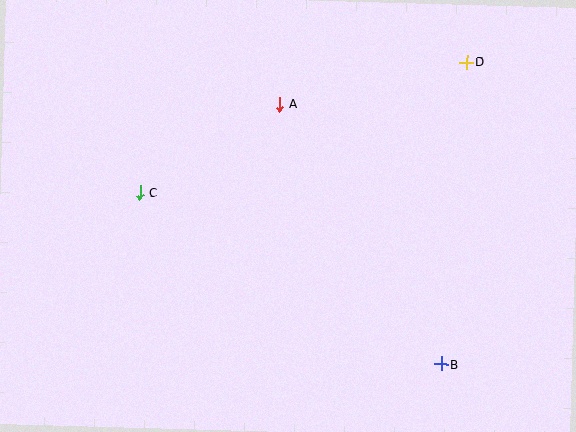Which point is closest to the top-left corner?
Point C is closest to the top-left corner.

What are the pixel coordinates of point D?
Point D is at (466, 62).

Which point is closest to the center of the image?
Point A at (280, 104) is closest to the center.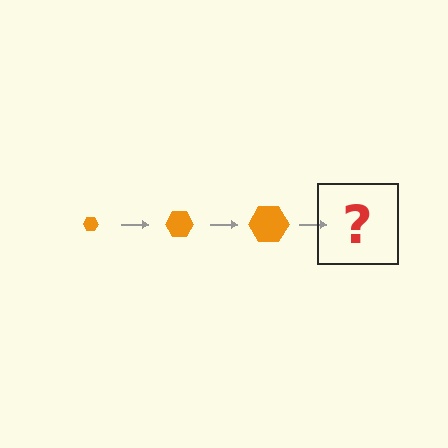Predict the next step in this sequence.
The next step is an orange hexagon, larger than the previous one.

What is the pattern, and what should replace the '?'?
The pattern is that the hexagon gets progressively larger each step. The '?' should be an orange hexagon, larger than the previous one.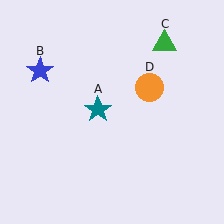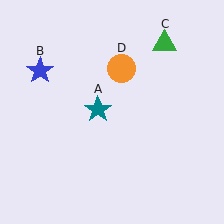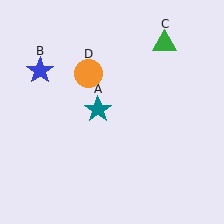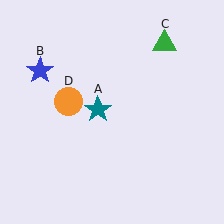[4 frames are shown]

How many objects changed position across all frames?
1 object changed position: orange circle (object D).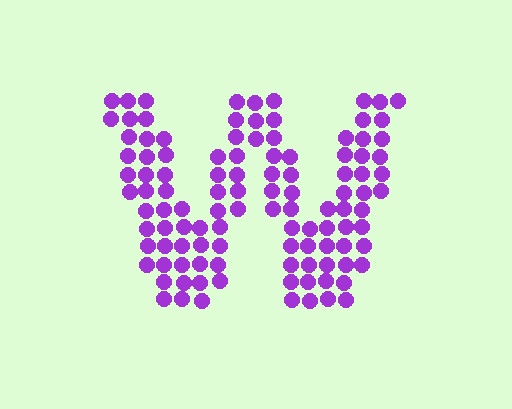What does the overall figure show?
The overall figure shows the letter W.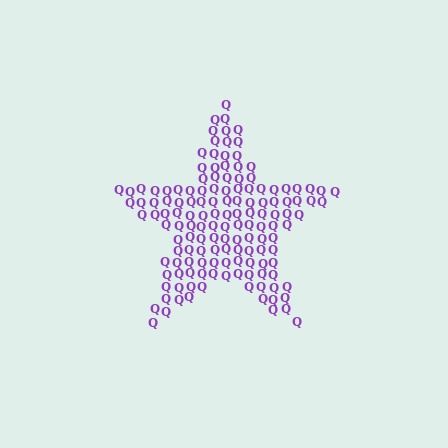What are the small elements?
The small elements are letter Q's.